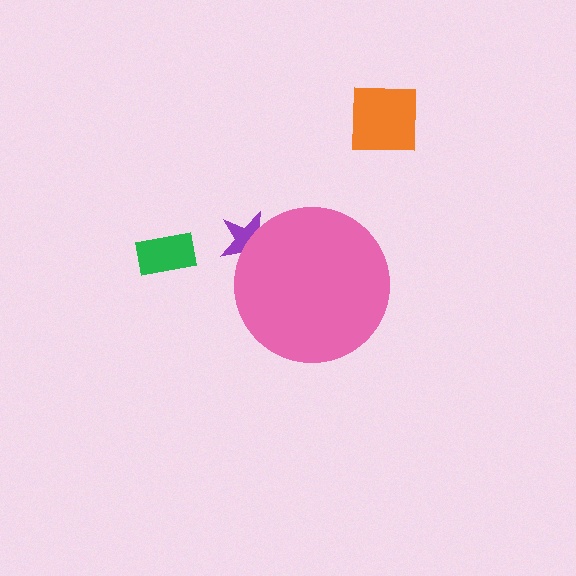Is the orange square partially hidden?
No, the orange square is fully visible.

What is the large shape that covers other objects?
A pink circle.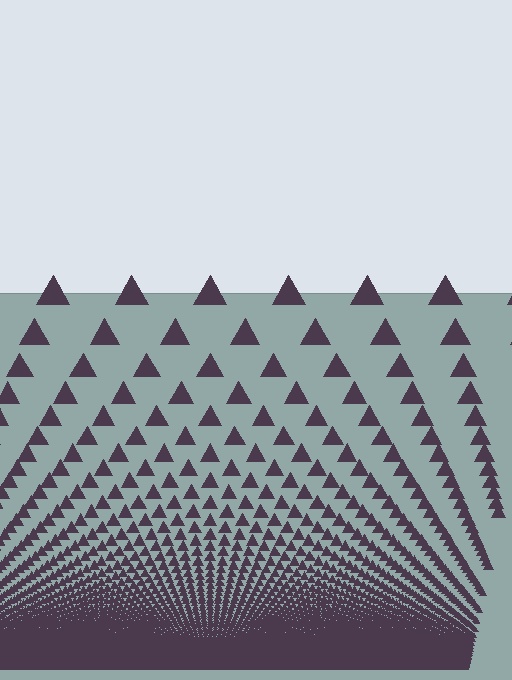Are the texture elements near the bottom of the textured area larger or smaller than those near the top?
Smaller. The gradient is inverted — elements near the bottom are smaller and denser.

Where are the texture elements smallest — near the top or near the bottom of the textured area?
Near the bottom.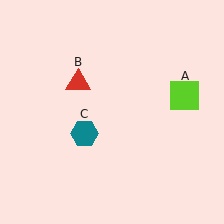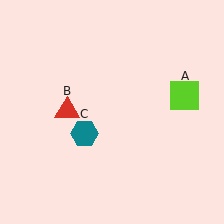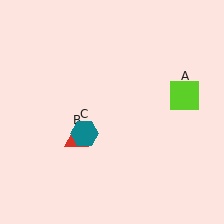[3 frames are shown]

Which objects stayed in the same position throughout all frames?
Lime square (object A) and teal hexagon (object C) remained stationary.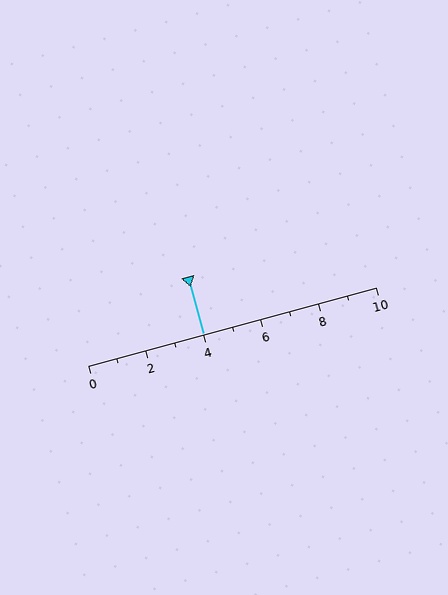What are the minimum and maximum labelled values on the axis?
The axis runs from 0 to 10.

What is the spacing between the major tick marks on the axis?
The major ticks are spaced 2 apart.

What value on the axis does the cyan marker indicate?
The marker indicates approximately 4.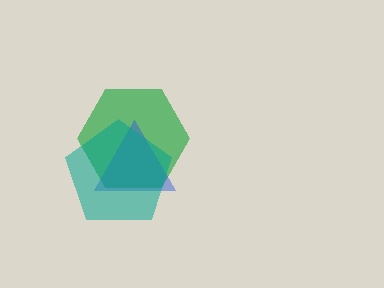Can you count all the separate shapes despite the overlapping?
Yes, there are 3 separate shapes.